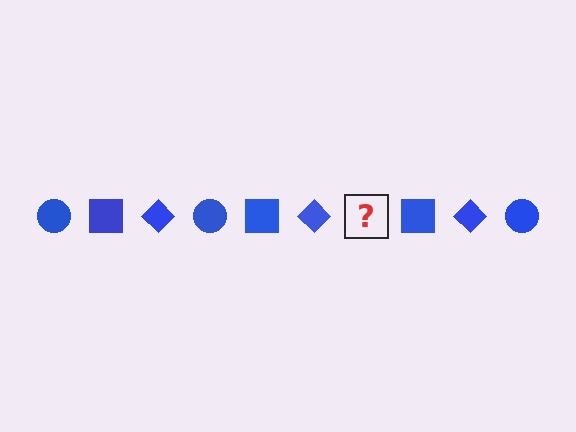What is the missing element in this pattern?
The missing element is a blue circle.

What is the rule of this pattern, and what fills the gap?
The rule is that the pattern cycles through circle, square, diamond shapes in blue. The gap should be filled with a blue circle.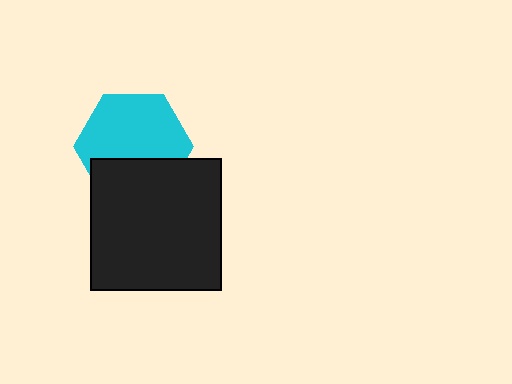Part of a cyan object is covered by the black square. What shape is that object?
It is a hexagon.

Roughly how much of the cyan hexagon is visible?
About half of it is visible (roughly 64%).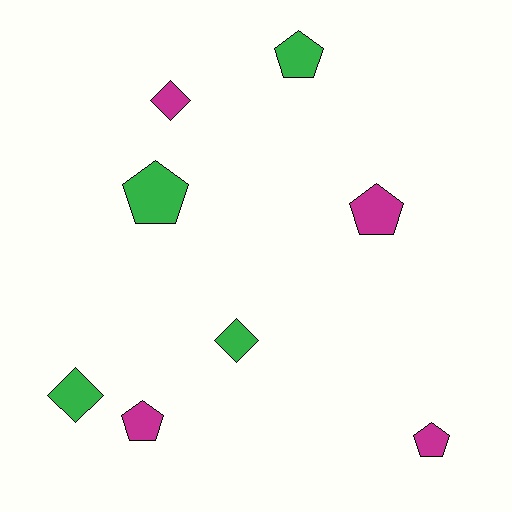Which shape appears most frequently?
Pentagon, with 5 objects.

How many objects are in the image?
There are 8 objects.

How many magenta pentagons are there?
There are 3 magenta pentagons.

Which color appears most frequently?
Green, with 4 objects.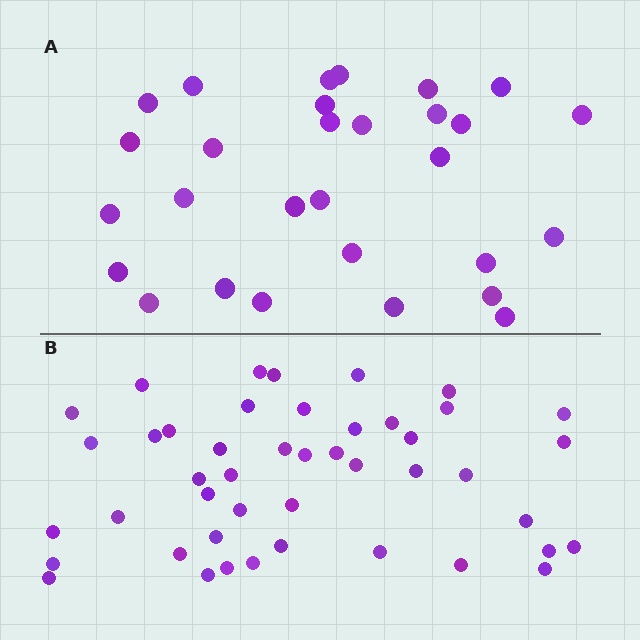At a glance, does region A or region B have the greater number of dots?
Region B (the bottom region) has more dots.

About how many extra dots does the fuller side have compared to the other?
Region B has approximately 15 more dots than region A.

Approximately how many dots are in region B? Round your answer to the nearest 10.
About 40 dots. (The exact count is 45, which rounds to 40.)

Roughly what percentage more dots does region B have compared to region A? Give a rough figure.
About 55% more.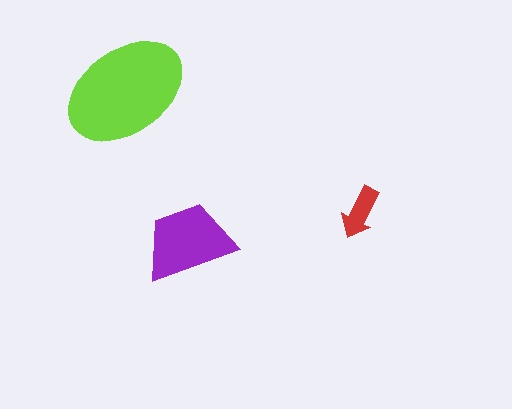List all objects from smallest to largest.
The red arrow, the purple trapezoid, the lime ellipse.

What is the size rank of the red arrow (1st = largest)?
3rd.